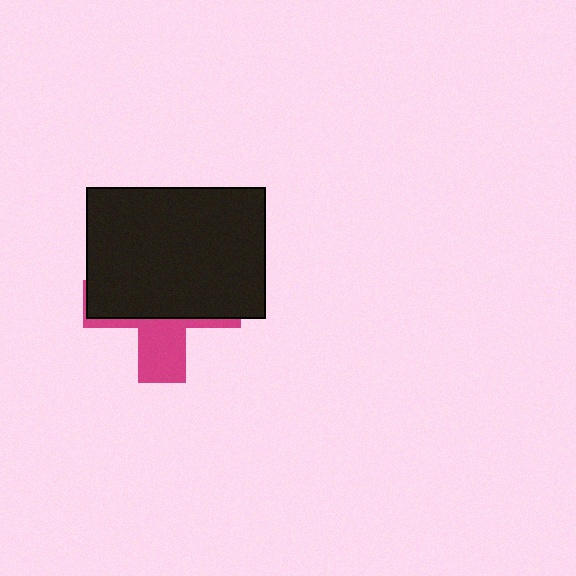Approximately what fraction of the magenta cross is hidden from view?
Roughly 69% of the magenta cross is hidden behind the black rectangle.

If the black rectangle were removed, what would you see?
You would see the complete magenta cross.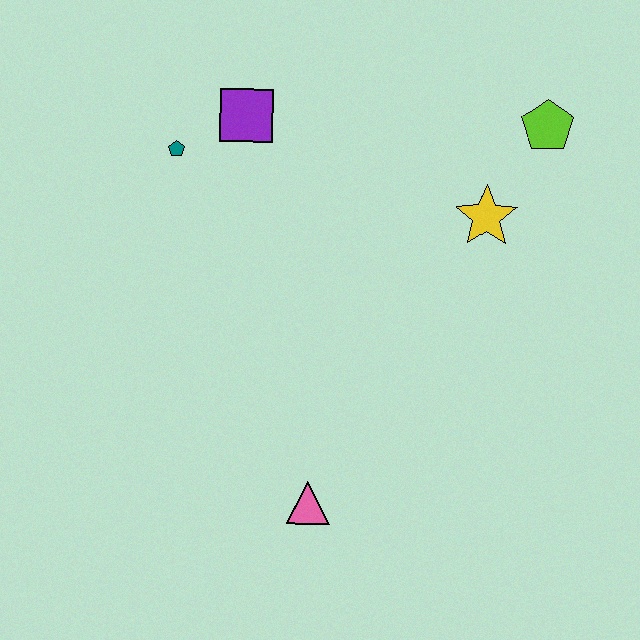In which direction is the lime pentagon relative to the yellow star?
The lime pentagon is above the yellow star.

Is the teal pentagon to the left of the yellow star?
Yes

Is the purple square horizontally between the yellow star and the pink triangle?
No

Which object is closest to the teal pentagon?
The purple square is closest to the teal pentagon.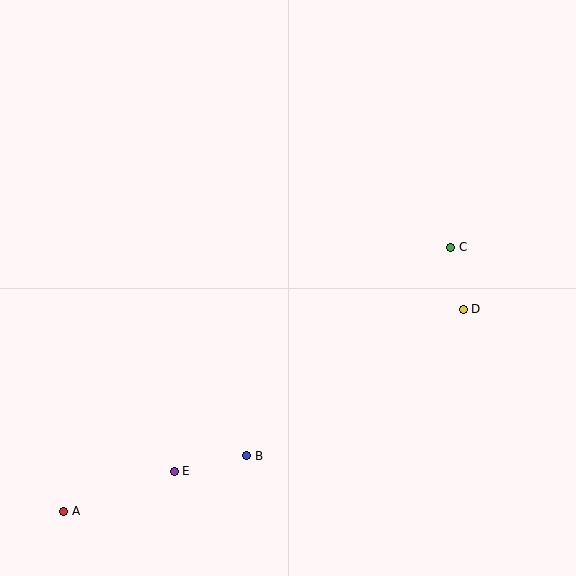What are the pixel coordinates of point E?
Point E is at (174, 471).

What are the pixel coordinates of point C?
Point C is at (451, 247).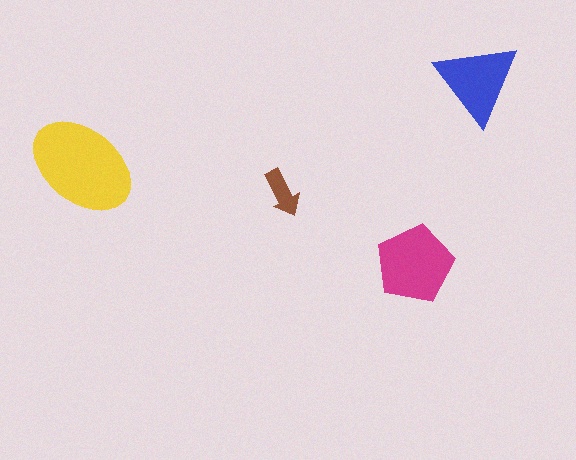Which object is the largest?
The yellow ellipse.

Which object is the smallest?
The brown arrow.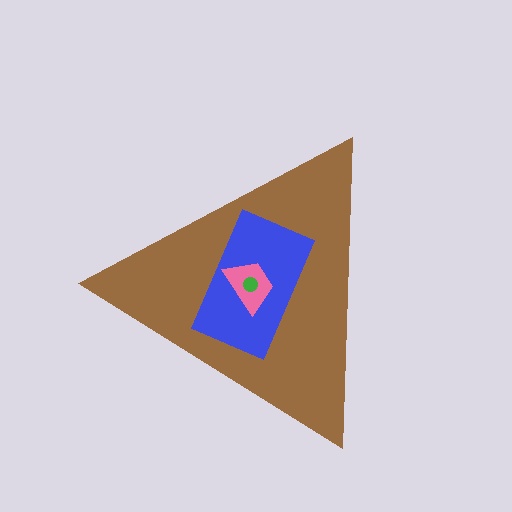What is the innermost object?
The green circle.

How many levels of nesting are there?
4.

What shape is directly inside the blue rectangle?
The pink trapezoid.